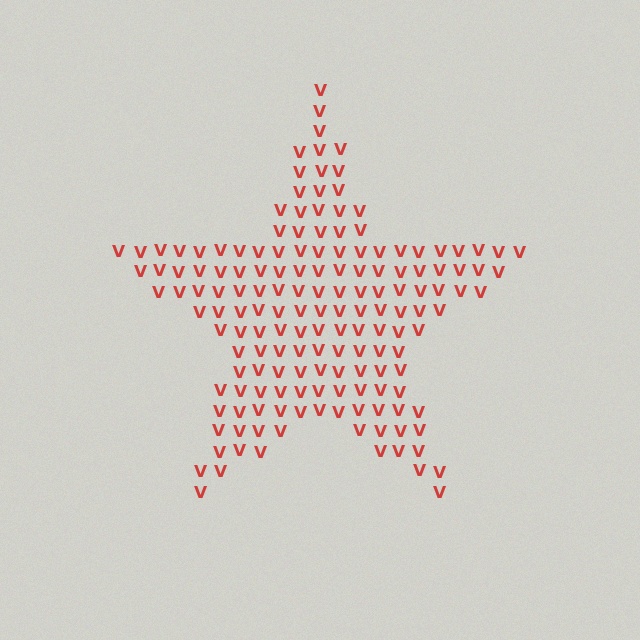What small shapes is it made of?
It is made of small letter V's.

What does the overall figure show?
The overall figure shows a star.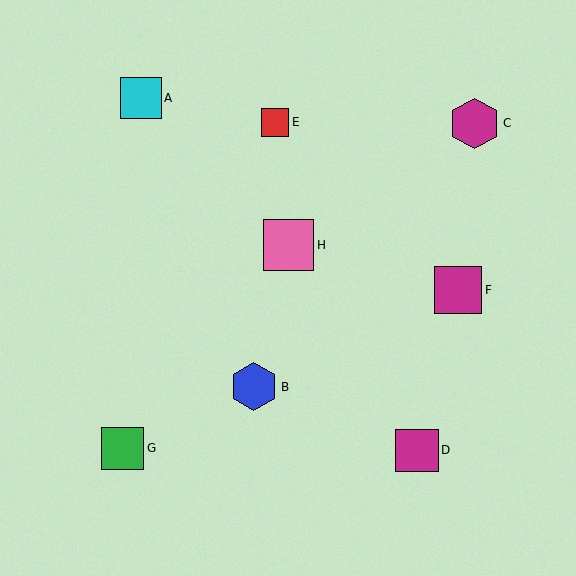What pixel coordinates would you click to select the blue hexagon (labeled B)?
Click at (254, 387) to select the blue hexagon B.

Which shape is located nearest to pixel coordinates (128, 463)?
The green square (labeled G) at (122, 448) is nearest to that location.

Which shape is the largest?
The magenta hexagon (labeled C) is the largest.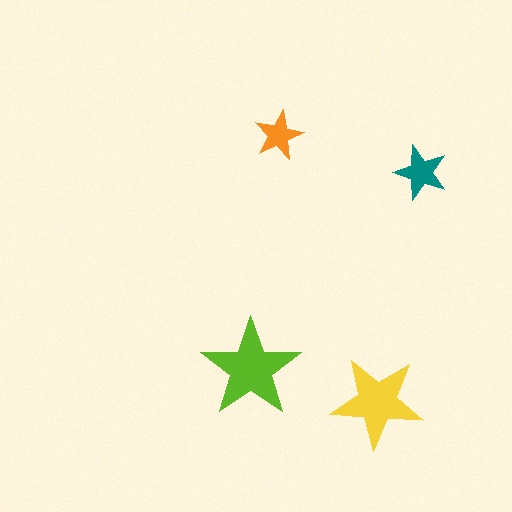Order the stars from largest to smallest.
the lime one, the yellow one, the teal one, the orange one.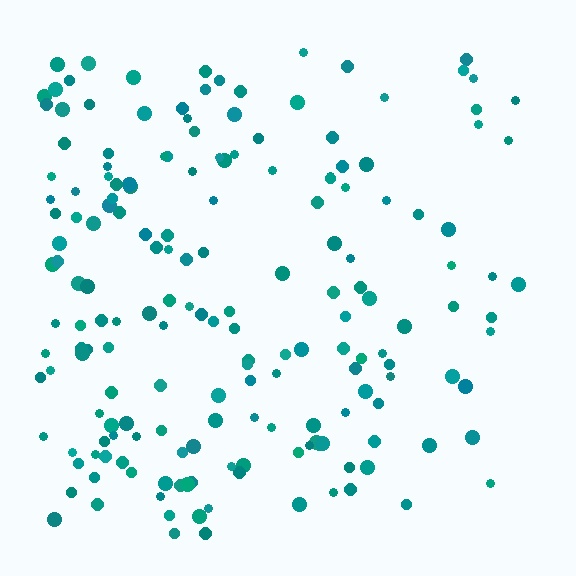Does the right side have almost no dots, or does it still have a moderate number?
Still a moderate number, just noticeably fewer than the left.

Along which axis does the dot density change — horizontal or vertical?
Horizontal.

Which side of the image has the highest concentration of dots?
The left.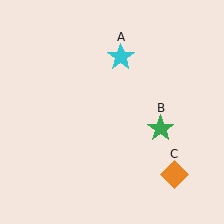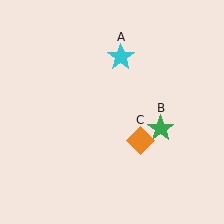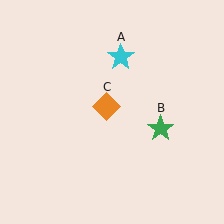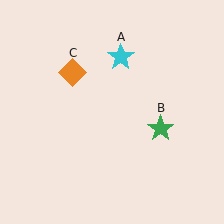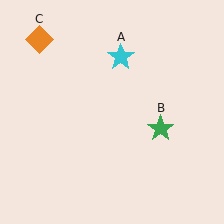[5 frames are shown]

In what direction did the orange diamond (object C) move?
The orange diamond (object C) moved up and to the left.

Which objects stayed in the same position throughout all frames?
Cyan star (object A) and green star (object B) remained stationary.